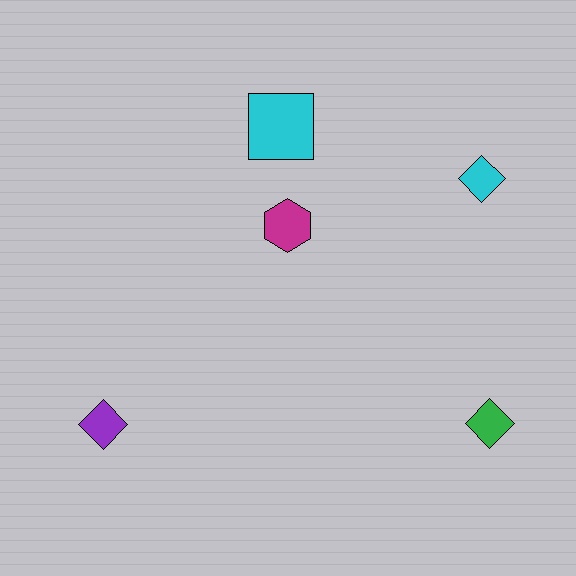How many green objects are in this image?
There is 1 green object.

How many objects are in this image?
There are 5 objects.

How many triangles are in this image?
There are no triangles.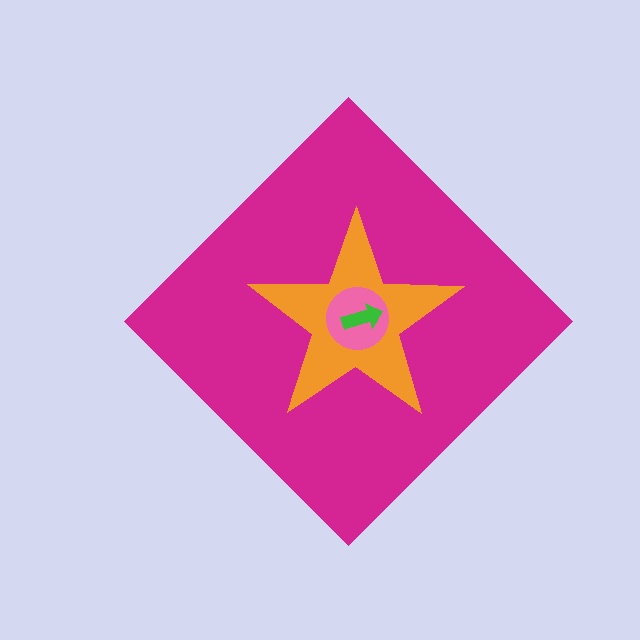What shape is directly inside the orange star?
The pink circle.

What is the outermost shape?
The magenta diamond.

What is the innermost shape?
The green arrow.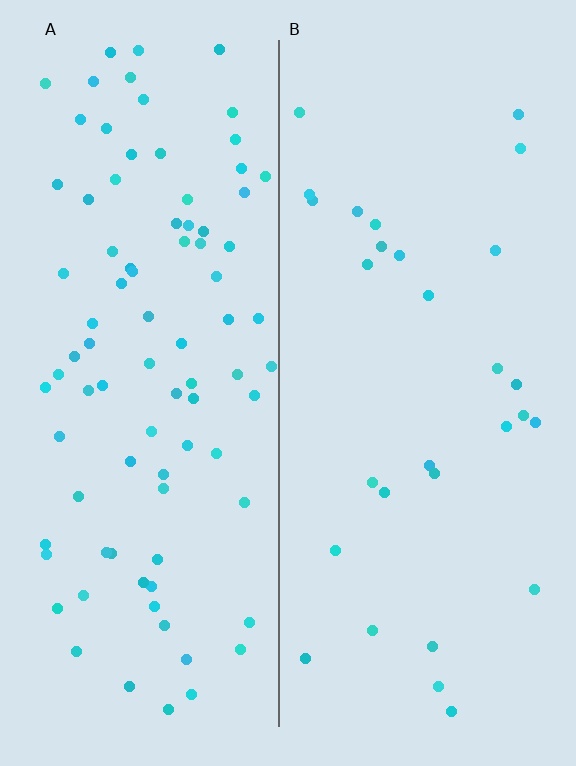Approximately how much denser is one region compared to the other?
Approximately 3.0× — region A over region B.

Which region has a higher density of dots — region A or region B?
A (the left).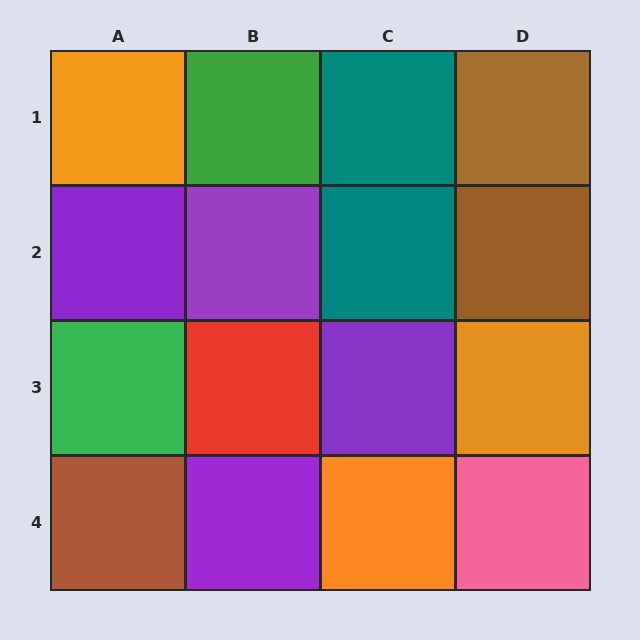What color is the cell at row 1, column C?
Teal.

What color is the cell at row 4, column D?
Pink.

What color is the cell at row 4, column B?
Purple.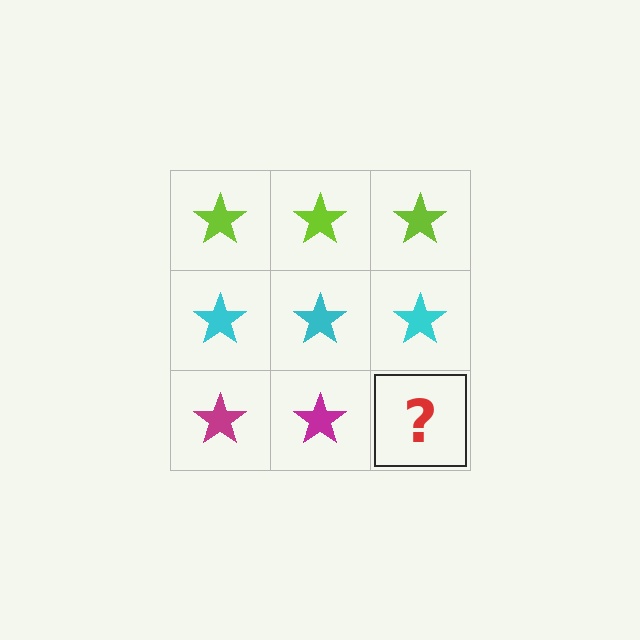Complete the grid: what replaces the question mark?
The question mark should be replaced with a magenta star.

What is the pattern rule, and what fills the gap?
The rule is that each row has a consistent color. The gap should be filled with a magenta star.